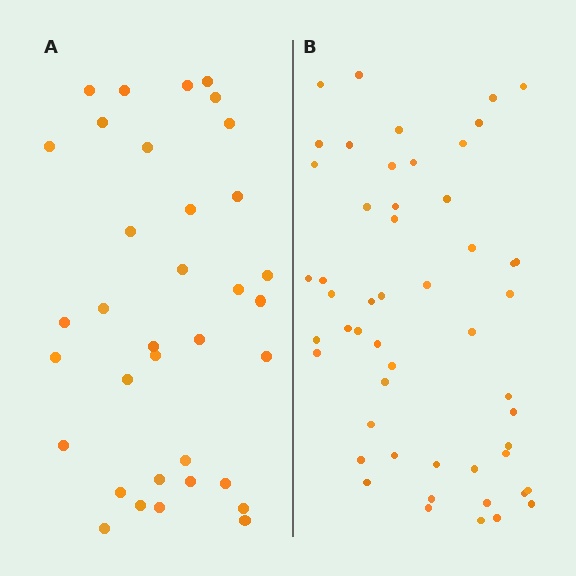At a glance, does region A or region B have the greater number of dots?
Region B (the right region) has more dots.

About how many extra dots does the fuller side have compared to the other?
Region B has approximately 15 more dots than region A.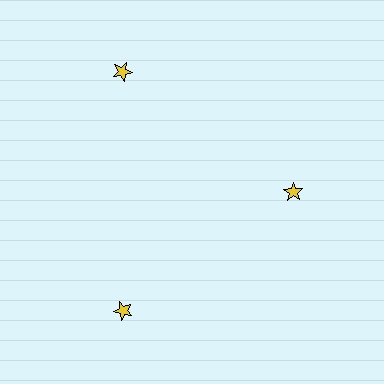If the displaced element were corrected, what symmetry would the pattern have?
It would have 3-fold rotational symmetry — the pattern would map onto itself every 120 degrees.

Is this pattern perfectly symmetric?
No. The 3 yellow stars are arranged in a ring, but one element near the 3 o'clock position is pulled inward toward the center, breaking the 3-fold rotational symmetry.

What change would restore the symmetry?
The symmetry would be restored by moving it outward, back onto the ring so that all 3 stars sit at equal angles and equal distance from the center.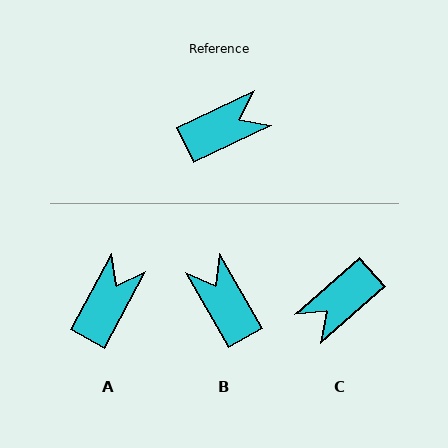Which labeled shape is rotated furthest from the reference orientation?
C, about 165 degrees away.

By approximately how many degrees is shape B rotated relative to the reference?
Approximately 94 degrees counter-clockwise.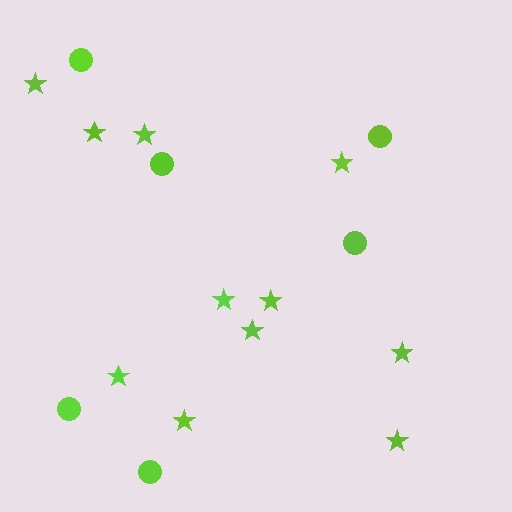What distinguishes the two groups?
There are 2 groups: one group of stars (11) and one group of circles (6).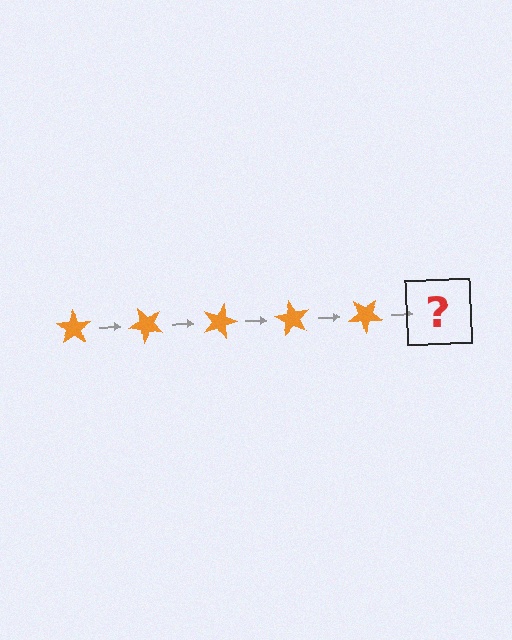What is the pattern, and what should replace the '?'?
The pattern is that the star rotates 45 degrees each step. The '?' should be an orange star rotated 225 degrees.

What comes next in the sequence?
The next element should be an orange star rotated 225 degrees.